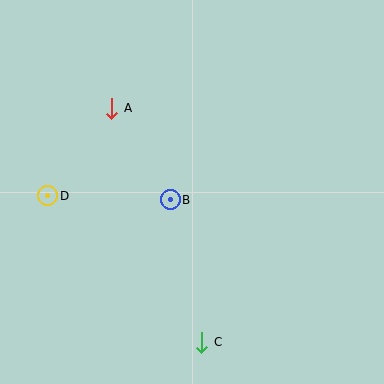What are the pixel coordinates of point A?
Point A is at (112, 108).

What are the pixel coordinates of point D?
Point D is at (48, 196).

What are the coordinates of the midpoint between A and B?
The midpoint between A and B is at (141, 154).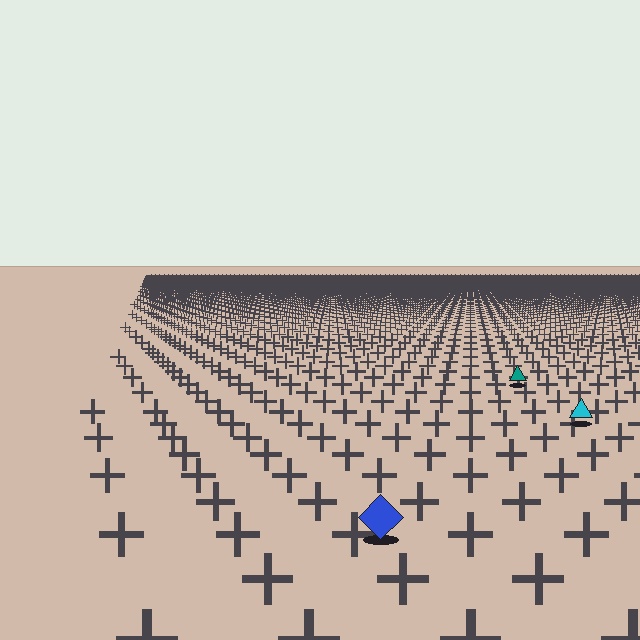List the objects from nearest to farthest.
From nearest to farthest: the blue diamond, the cyan triangle, the teal triangle.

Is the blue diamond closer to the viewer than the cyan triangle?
Yes. The blue diamond is closer — you can tell from the texture gradient: the ground texture is coarser near it.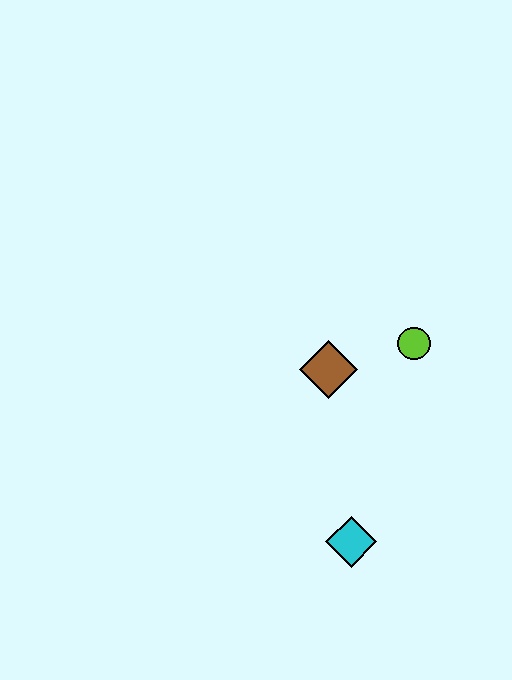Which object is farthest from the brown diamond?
The cyan diamond is farthest from the brown diamond.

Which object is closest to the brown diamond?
The lime circle is closest to the brown diamond.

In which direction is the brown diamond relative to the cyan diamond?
The brown diamond is above the cyan diamond.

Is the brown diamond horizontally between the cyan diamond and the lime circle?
No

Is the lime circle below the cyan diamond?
No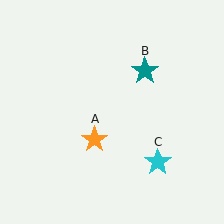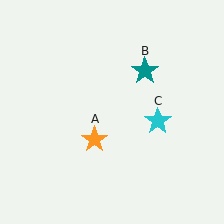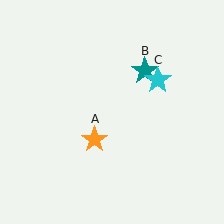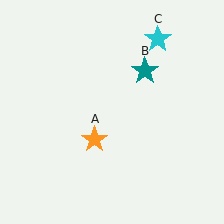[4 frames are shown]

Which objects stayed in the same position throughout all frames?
Orange star (object A) and teal star (object B) remained stationary.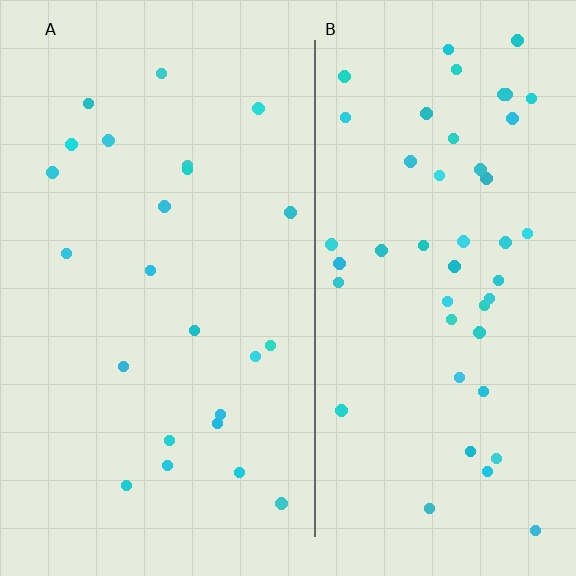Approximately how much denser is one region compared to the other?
Approximately 2.1× — region B over region A.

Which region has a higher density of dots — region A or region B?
B (the right).